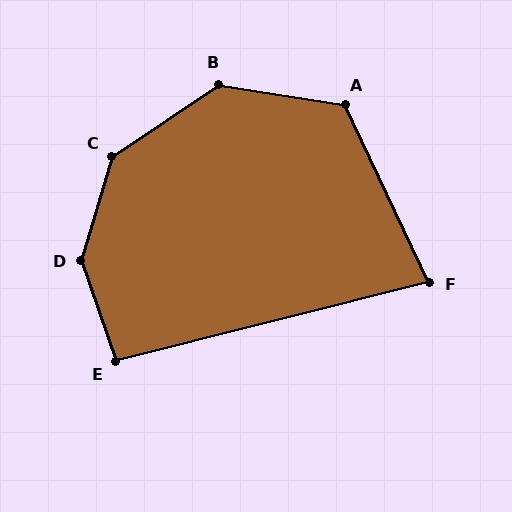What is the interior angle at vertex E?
Approximately 95 degrees (obtuse).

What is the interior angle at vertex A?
Approximately 124 degrees (obtuse).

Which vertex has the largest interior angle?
D, at approximately 144 degrees.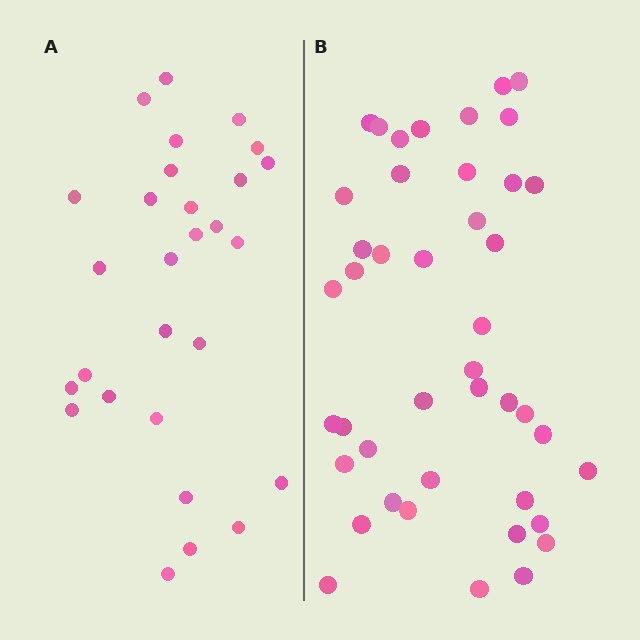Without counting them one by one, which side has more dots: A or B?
Region B (the right region) has more dots.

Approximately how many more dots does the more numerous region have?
Region B has approximately 15 more dots than region A.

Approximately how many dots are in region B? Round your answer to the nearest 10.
About 40 dots. (The exact count is 43, which rounds to 40.)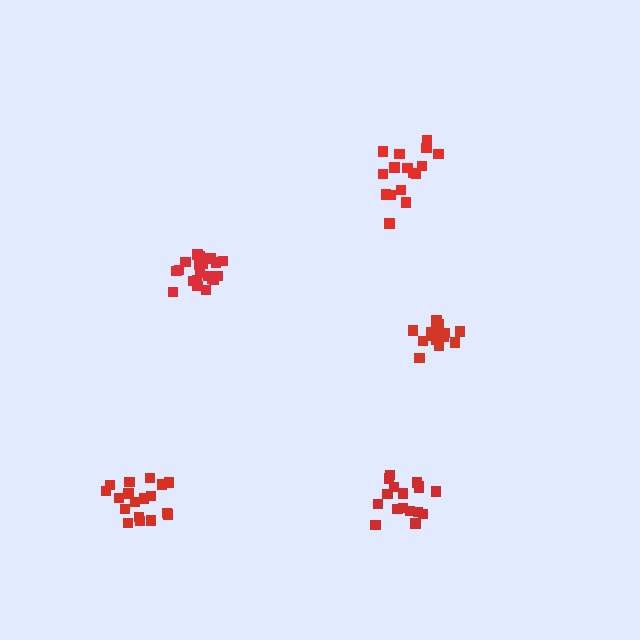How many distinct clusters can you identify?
There are 5 distinct clusters.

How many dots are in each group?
Group 1: 21 dots, Group 2: 16 dots, Group 3: 17 dots, Group 4: 19 dots, Group 5: 17 dots (90 total).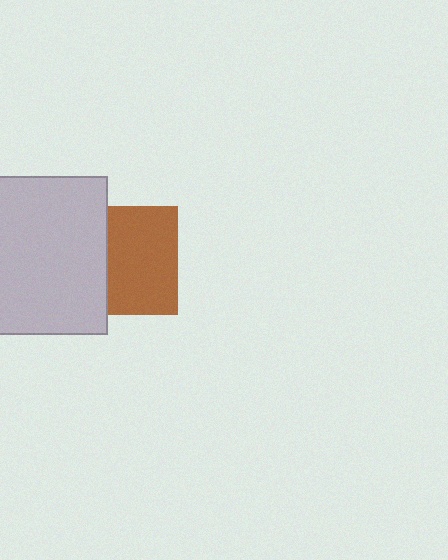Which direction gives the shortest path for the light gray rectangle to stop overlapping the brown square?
Moving left gives the shortest separation.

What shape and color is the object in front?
The object in front is a light gray rectangle.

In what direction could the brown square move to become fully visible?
The brown square could move right. That would shift it out from behind the light gray rectangle entirely.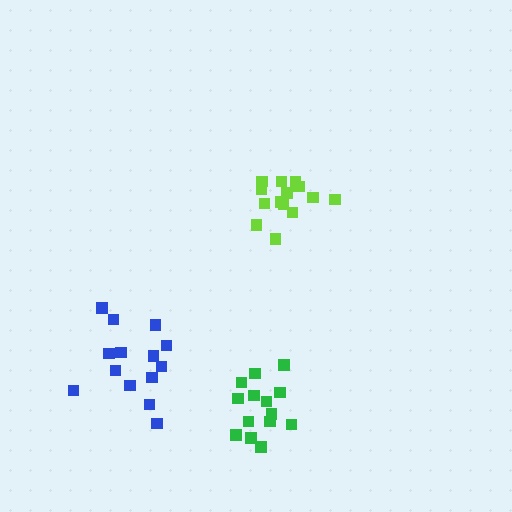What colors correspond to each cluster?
The clusters are colored: blue, lime, green.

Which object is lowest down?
The green cluster is bottommost.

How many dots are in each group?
Group 1: 14 dots, Group 2: 14 dots, Group 3: 14 dots (42 total).